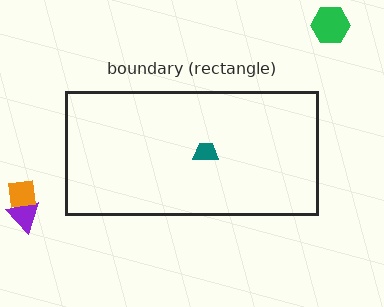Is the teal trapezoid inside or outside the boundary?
Inside.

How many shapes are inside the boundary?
1 inside, 3 outside.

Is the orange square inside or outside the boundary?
Outside.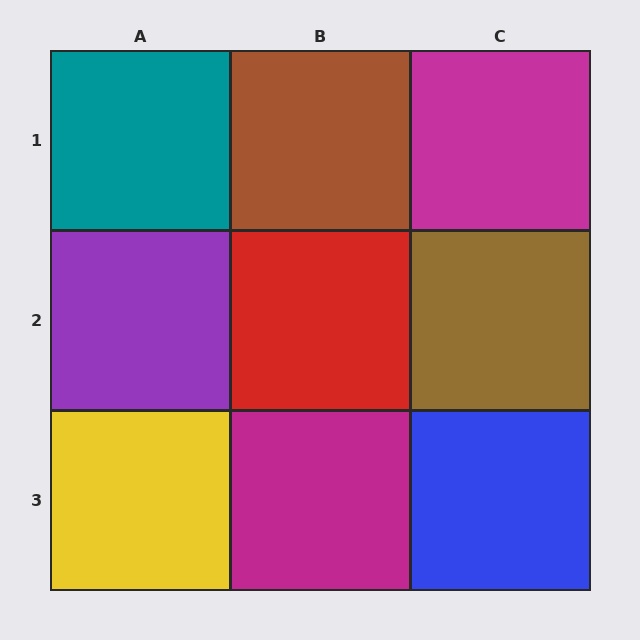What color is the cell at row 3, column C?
Blue.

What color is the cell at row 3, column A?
Yellow.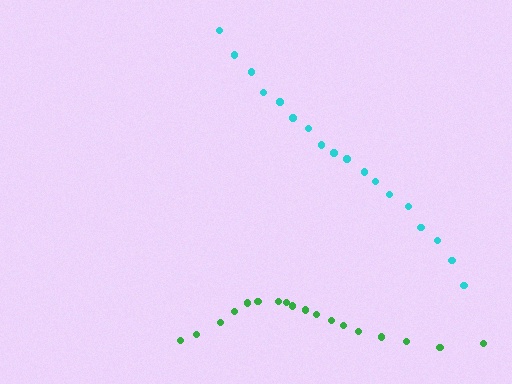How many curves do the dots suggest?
There are 2 distinct paths.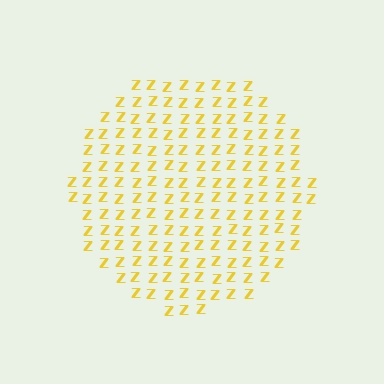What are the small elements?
The small elements are letter Z's.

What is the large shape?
The large shape is a circle.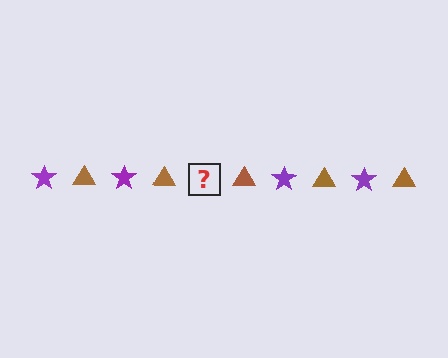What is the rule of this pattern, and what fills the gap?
The rule is that the pattern alternates between purple star and brown triangle. The gap should be filled with a purple star.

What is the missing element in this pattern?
The missing element is a purple star.